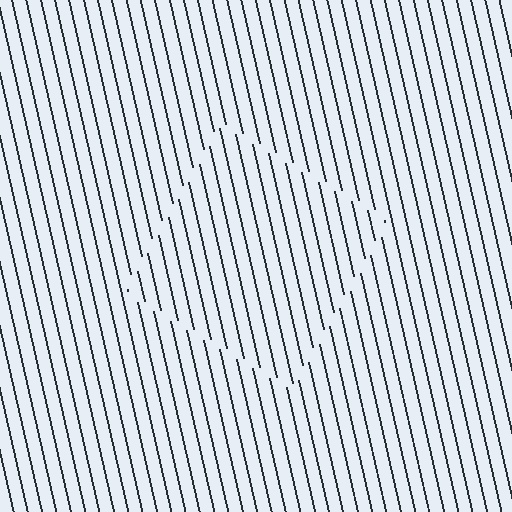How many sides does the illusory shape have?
4 sides — the line-ends trace a square.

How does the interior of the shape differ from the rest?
The interior of the shape contains the same grating, shifted by half a period — the contour is defined by the phase discontinuity where line-ends from the inner and outer gratings abut.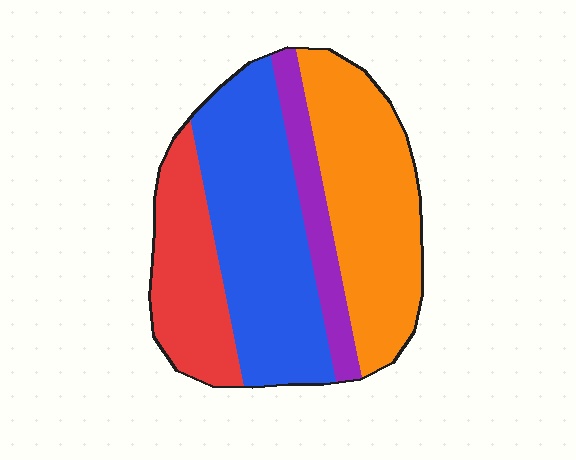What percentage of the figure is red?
Red covers 20% of the figure.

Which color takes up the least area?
Purple, at roughly 10%.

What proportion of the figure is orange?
Orange covers around 30% of the figure.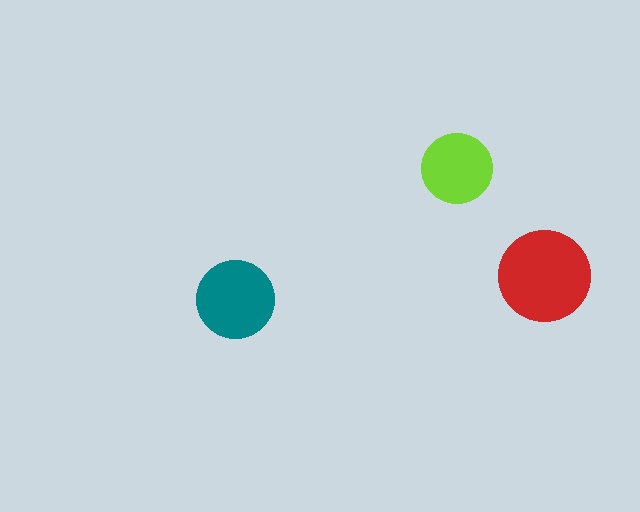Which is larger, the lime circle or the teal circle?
The teal one.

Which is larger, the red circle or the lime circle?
The red one.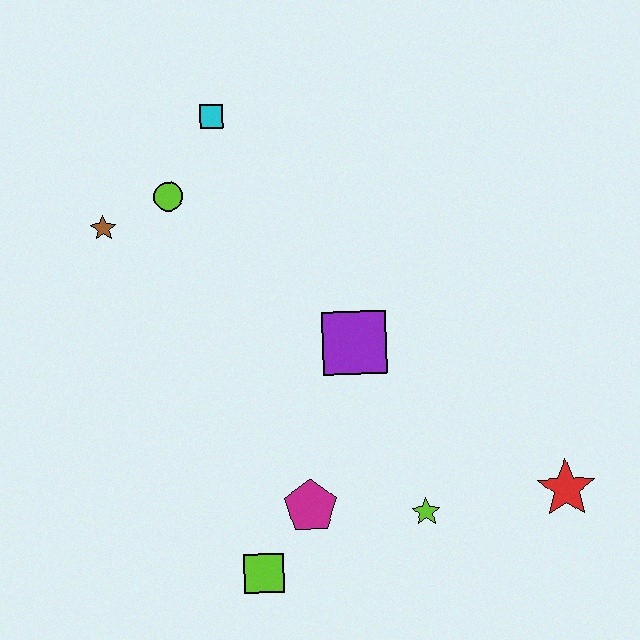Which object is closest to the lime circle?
The brown star is closest to the lime circle.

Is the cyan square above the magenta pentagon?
Yes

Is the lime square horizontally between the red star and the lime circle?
Yes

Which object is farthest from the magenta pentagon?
The cyan square is farthest from the magenta pentagon.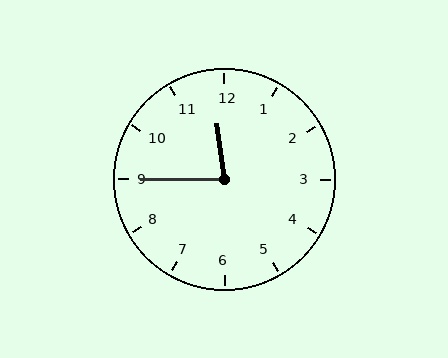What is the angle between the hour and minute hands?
Approximately 82 degrees.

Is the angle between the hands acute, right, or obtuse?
It is acute.